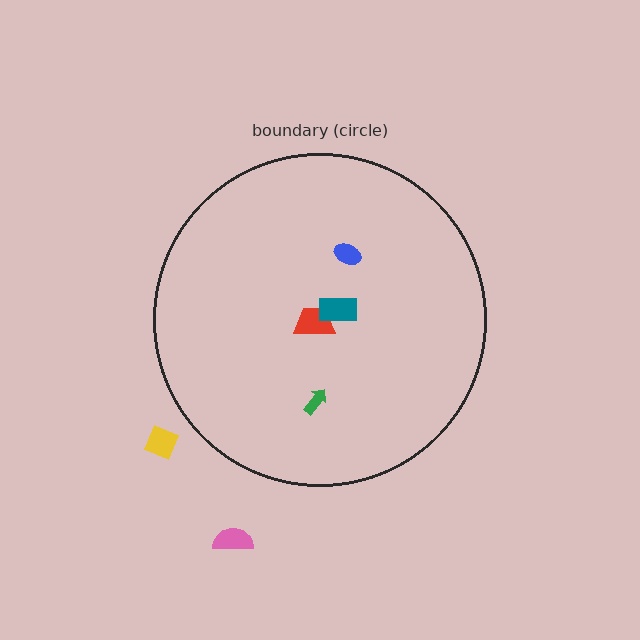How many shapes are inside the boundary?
4 inside, 2 outside.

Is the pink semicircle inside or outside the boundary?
Outside.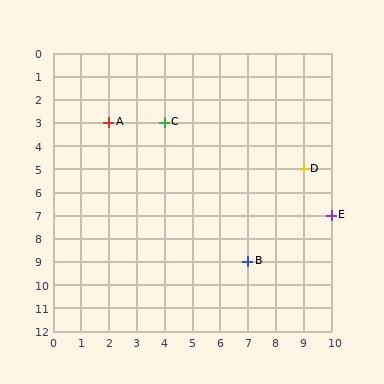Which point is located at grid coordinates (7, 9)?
Point B is at (7, 9).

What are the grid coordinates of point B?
Point B is at grid coordinates (7, 9).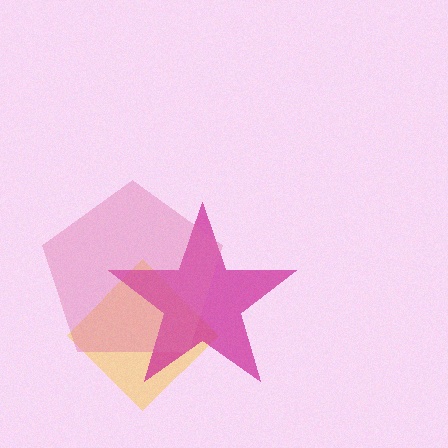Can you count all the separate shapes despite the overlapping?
Yes, there are 3 separate shapes.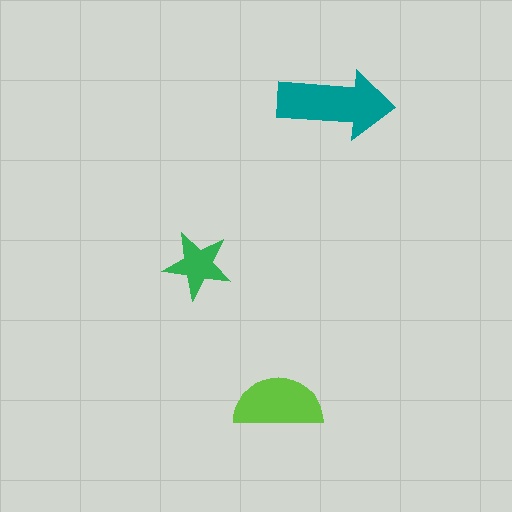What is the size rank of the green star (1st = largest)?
3rd.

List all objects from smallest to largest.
The green star, the lime semicircle, the teal arrow.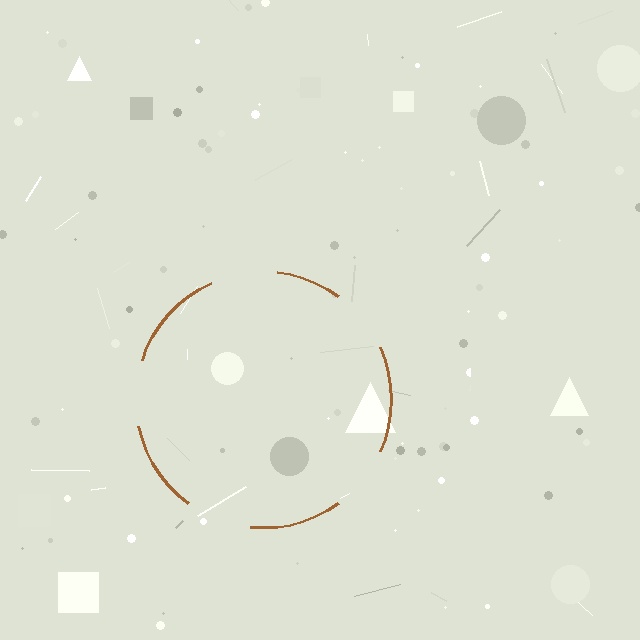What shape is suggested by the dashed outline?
The dashed outline suggests a circle.